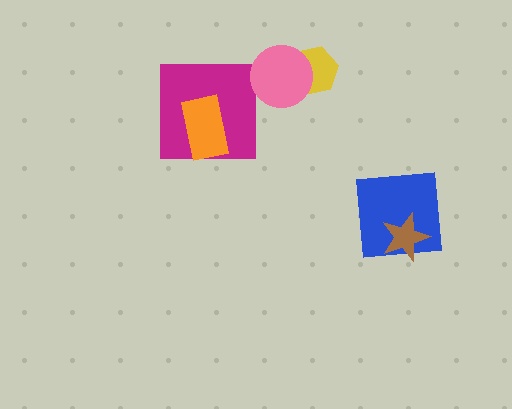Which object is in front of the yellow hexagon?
The pink circle is in front of the yellow hexagon.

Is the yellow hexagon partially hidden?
Yes, it is partially covered by another shape.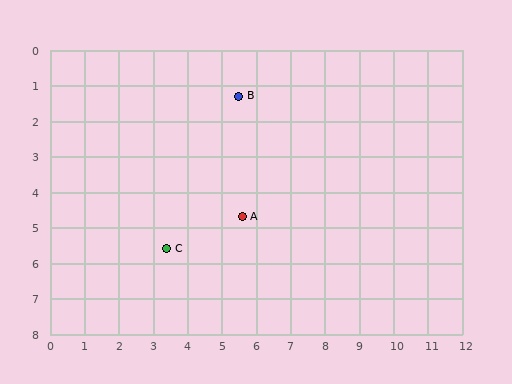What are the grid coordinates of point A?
Point A is at approximately (5.6, 4.7).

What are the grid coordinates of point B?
Point B is at approximately (5.5, 1.3).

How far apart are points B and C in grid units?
Points B and C are about 4.8 grid units apart.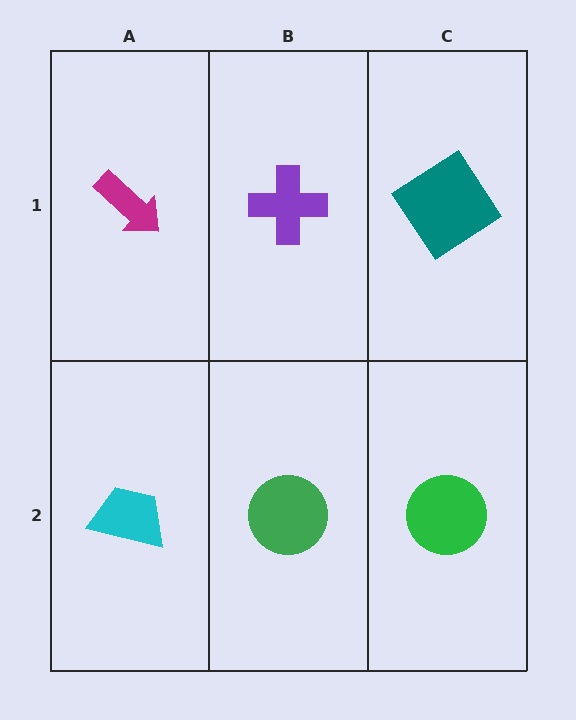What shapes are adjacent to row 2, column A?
A magenta arrow (row 1, column A), a green circle (row 2, column B).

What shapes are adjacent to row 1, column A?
A cyan trapezoid (row 2, column A), a purple cross (row 1, column B).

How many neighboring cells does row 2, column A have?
2.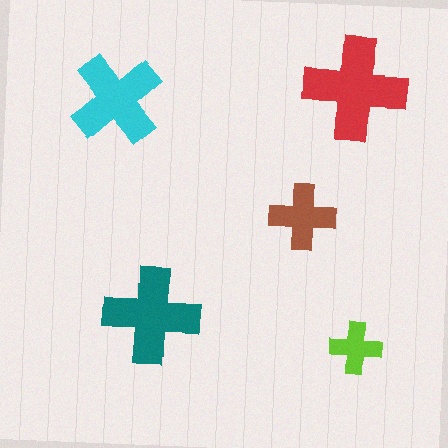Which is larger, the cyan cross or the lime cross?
The cyan one.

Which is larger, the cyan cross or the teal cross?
The teal one.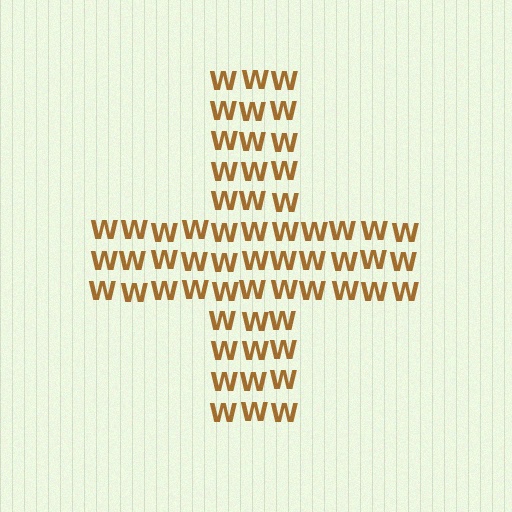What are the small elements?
The small elements are letter W's.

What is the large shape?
The large shape is a cross.